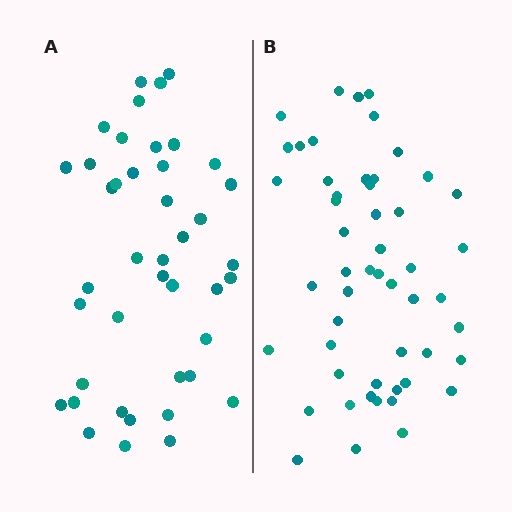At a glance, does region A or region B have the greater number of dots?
Region B (the right region) has more dots.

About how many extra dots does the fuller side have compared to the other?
Region B has roughly 10 or so more dots than region A.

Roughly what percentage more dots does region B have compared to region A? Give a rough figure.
About 25% more.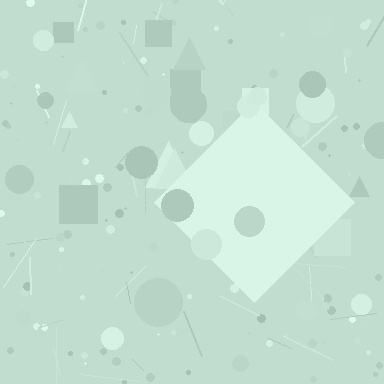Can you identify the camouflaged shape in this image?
The camouflaged shape is a diamond.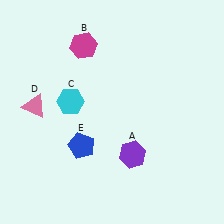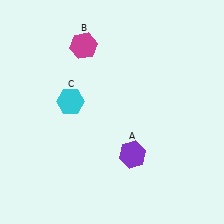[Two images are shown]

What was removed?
The pink triangle (D), the blue pentagon (E) were removed in Image 2.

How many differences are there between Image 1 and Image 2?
There are 2 differences between the two images.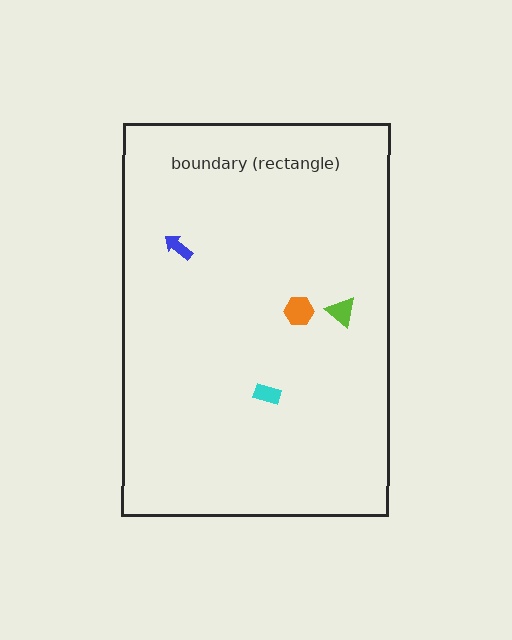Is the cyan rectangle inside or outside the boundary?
Inside.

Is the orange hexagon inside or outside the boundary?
Inside.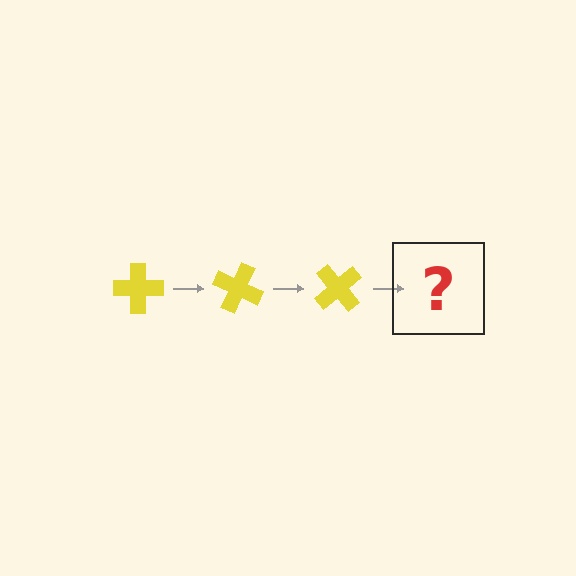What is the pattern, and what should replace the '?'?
The pattern is that the cross rotates 25 degrees each step. The '?' should be a yellow cross rotated 75 degrees.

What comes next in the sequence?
The next element should be a yellow cross rotated 75 degrees.